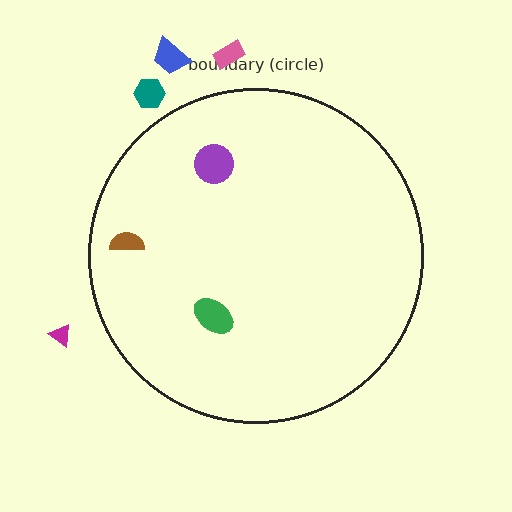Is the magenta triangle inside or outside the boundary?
Outside.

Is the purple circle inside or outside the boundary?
Inside.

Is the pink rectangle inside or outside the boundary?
Outside.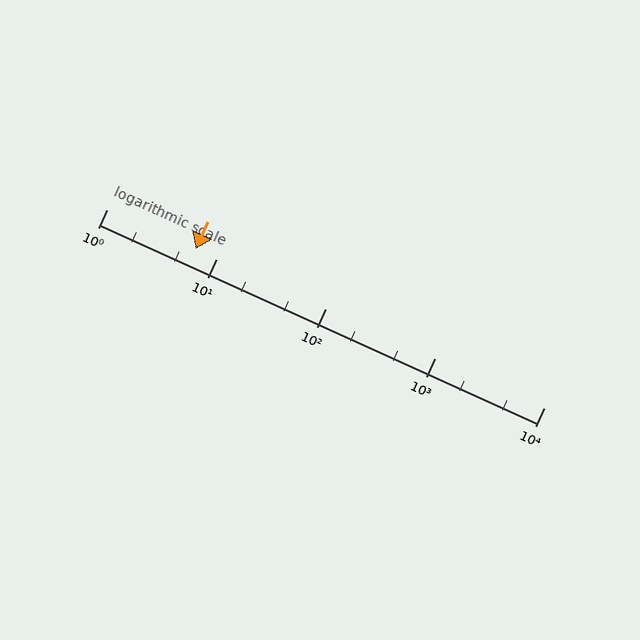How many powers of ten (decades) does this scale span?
The scale spans 4 decades, from 1 to 10000.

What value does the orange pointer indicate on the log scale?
The pointer indicates approximately 6.5.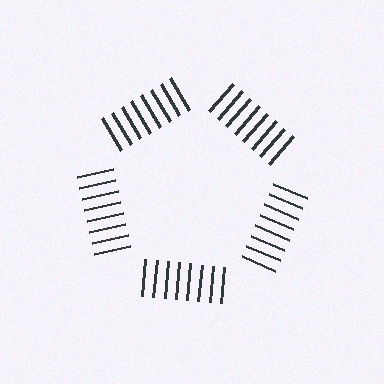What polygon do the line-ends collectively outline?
An illusory pentagon — the line segments terminate on its edges but no continuous stroke is drawn.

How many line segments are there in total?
40 — 8 along each of the 5 edges.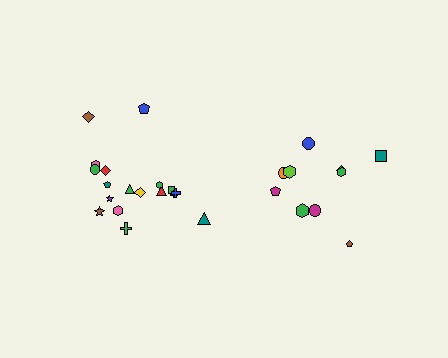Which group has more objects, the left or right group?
The left group.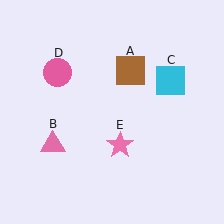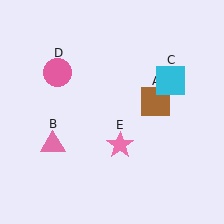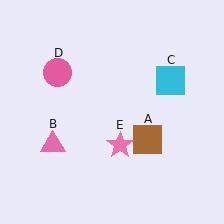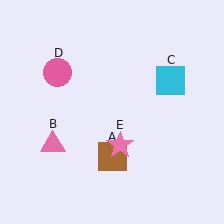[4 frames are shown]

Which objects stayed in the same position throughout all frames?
Pink triangle (object B) and cyan square (object C) and pink circle (object D) and pink star (object E) remained stationary.